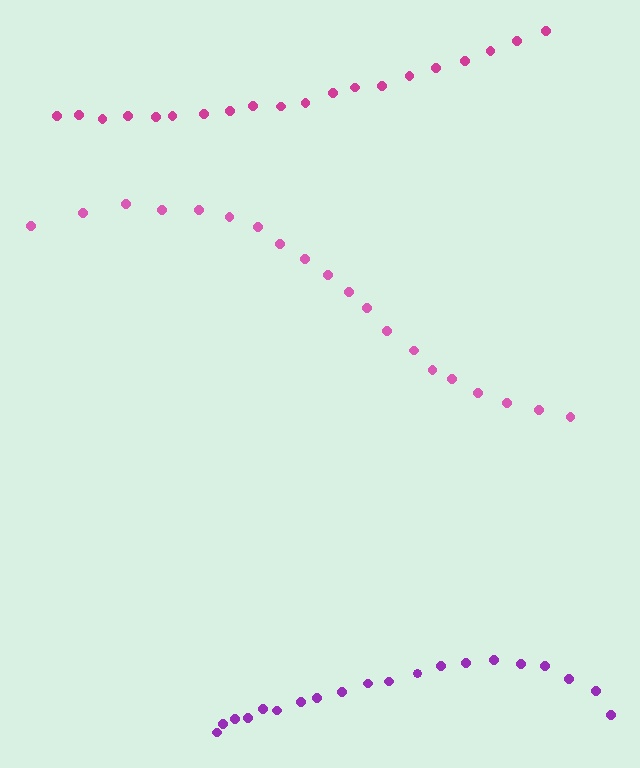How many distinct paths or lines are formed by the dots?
There are 3 distinct paths.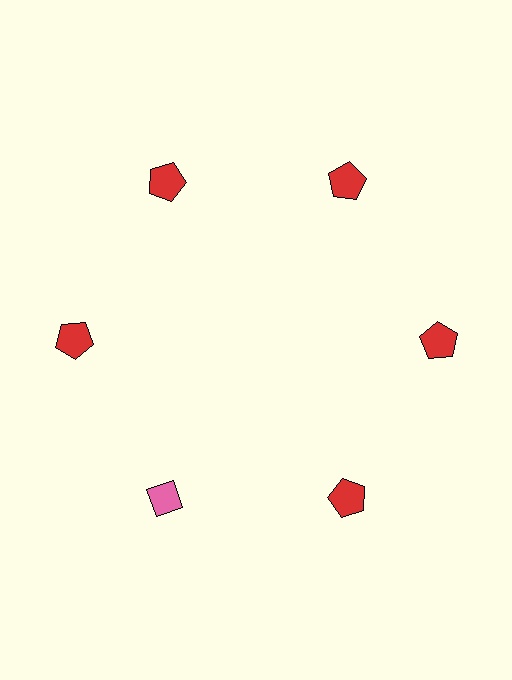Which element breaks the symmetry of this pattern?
The pink diamond at roughly the 7 o'clock position breaks the symmetry. All other shapes are red pentagons.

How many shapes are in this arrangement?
There are 6 shapes arranged in a ring pattern.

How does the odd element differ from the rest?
It differs in both color (pink instead of red) and shape (diamond instead of pentagon).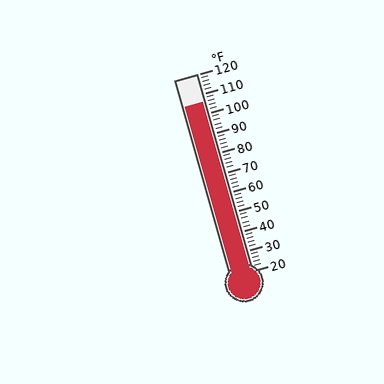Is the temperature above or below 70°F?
The temperature is above 70°F.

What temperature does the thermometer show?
The thermometer shows approximately 106°F.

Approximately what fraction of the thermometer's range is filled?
The thermometer is filled to approximately 85% of its range.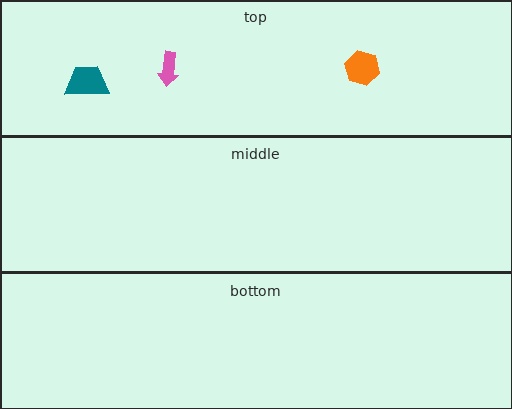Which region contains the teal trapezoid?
The top region.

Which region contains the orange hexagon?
The top region.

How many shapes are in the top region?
3.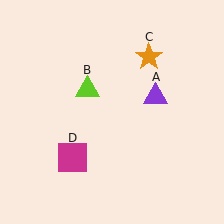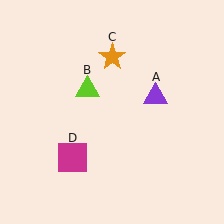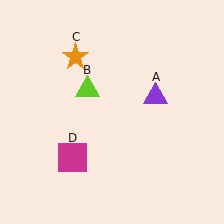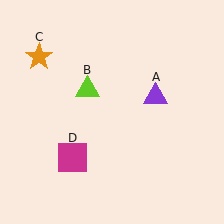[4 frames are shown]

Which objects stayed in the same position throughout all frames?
Purple triangle (object A) and lime triangle (object B) and magenta square (object D) remained stationary.